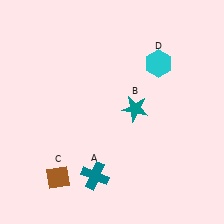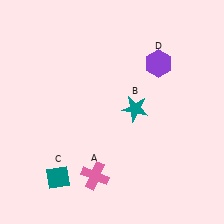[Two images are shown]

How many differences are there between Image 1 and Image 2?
There are 3 differences between the two images.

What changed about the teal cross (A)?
In Image 1, A is teal. In Image 2, it changed to pink.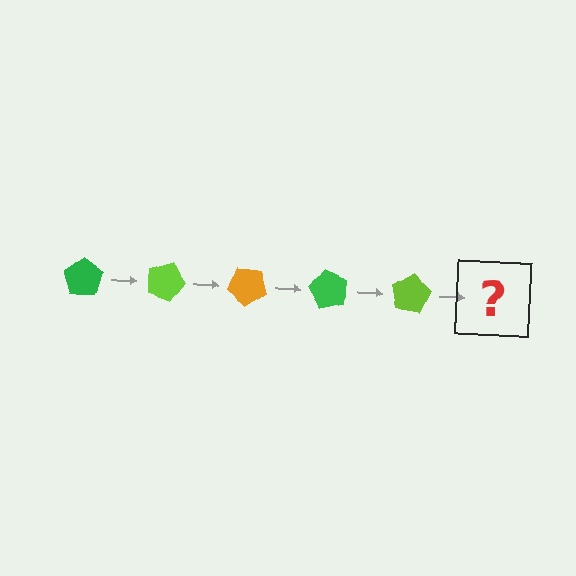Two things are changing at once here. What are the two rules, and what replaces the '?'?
The two rules are that it rotates 20 degrees each step and the color cycles through green, lime, and orange. The '?' should be an orange pentagon, rotated 100 degrees from the start.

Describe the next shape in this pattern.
It should be an orange pentagon, rotated 100 degrees from the start.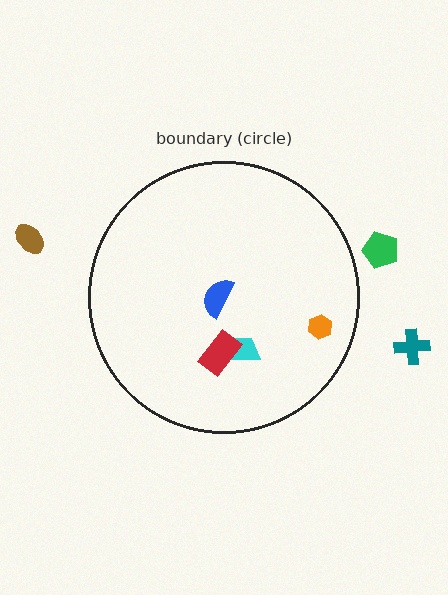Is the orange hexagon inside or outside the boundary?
Inside.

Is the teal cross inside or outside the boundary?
Outside.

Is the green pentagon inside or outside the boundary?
Outside.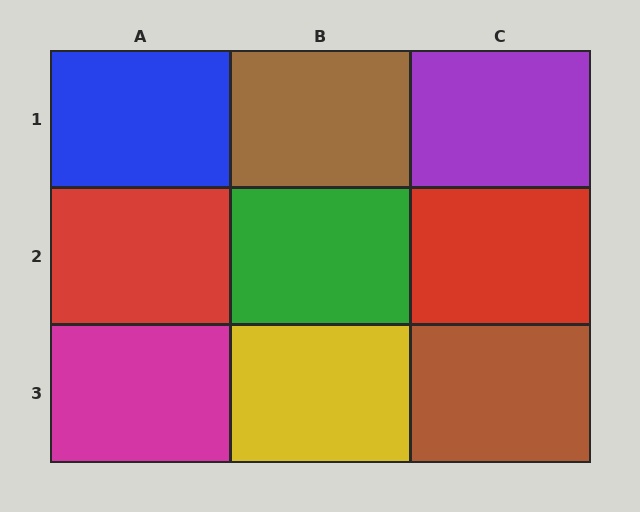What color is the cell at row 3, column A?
Magenta.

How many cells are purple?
1 cell is purple.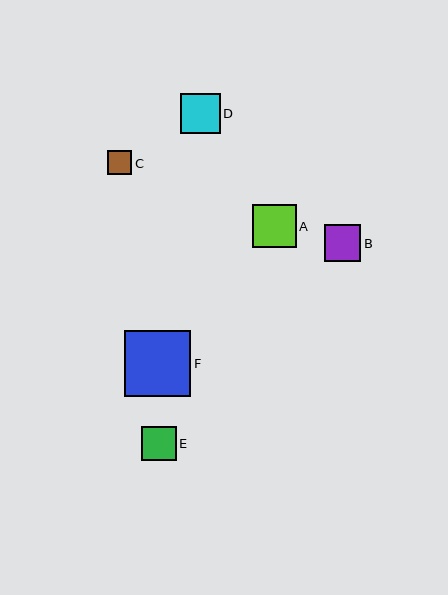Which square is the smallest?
Square C is the smallest with a size of approximately 24 pixels.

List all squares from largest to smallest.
From largest to smallest: F, A, D, B, E, C.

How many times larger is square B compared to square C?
Square B is approximately 1.5 times the size of square C.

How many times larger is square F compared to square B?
Square F is approximately 1.8 times the size of square B.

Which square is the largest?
Square F is the largest with a size of approximately 66 pixels.